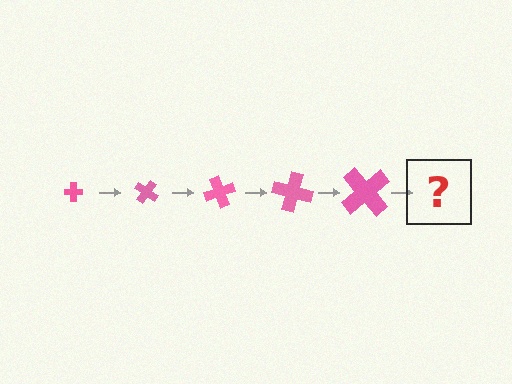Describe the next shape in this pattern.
It should be a cross, larger than the previous one and rotated 175 degrees from the start.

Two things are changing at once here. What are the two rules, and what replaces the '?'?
The two rules are that the cross grows larger each step and it rotates 35 degrees each step. The '?' should be a cross, larger than the previous one and rotated 175 degrees from the start.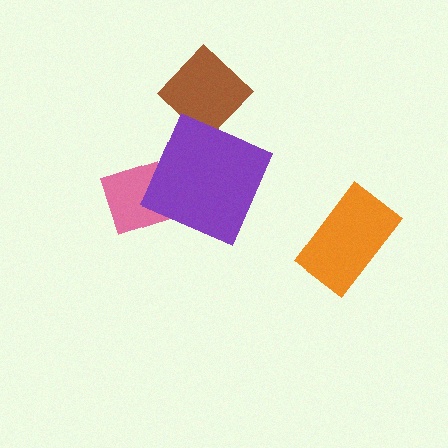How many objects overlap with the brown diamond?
1 object overlaps with the brown diamond.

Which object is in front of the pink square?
The purple square is in front of the pink square.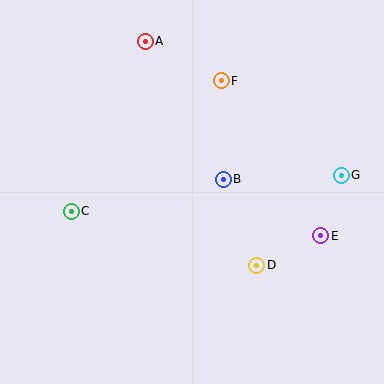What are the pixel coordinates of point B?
Point B is at (223, 179).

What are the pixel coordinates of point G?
Point G is at (341, 175).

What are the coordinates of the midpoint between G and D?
The midpoint between G and D is at (299, 220).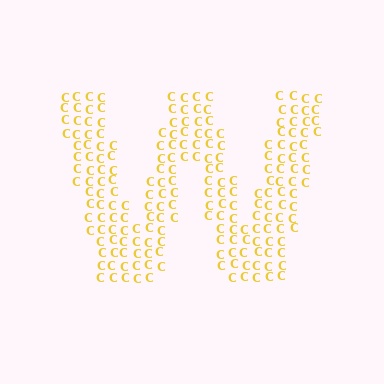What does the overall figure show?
The overall figure shows the letter W.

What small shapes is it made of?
It is made of small letter C's.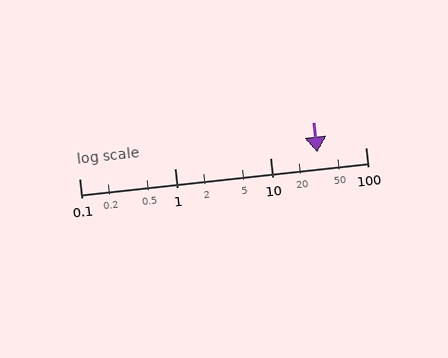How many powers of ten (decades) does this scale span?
The scale spans 3 decades, from 0.1 to 100.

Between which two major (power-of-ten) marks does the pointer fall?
The pointer is between 10 and 100.